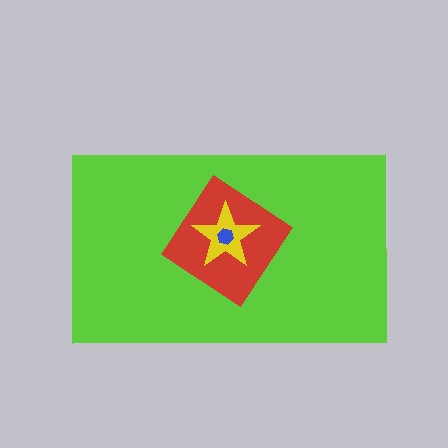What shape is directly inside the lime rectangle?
The red diamond.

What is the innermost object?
The blue hexagon.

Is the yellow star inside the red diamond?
Yes.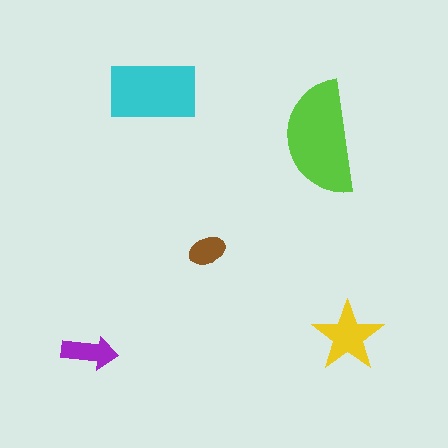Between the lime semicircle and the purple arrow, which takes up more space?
The lime semicircle.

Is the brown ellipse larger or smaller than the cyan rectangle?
Smaller.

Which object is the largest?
The lime semicircle.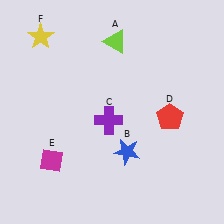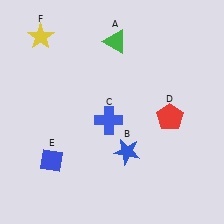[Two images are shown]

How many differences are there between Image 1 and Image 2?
There are 3 differences between the two images.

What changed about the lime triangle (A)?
In Image 1, A is lime. In Image 2, it changed to green.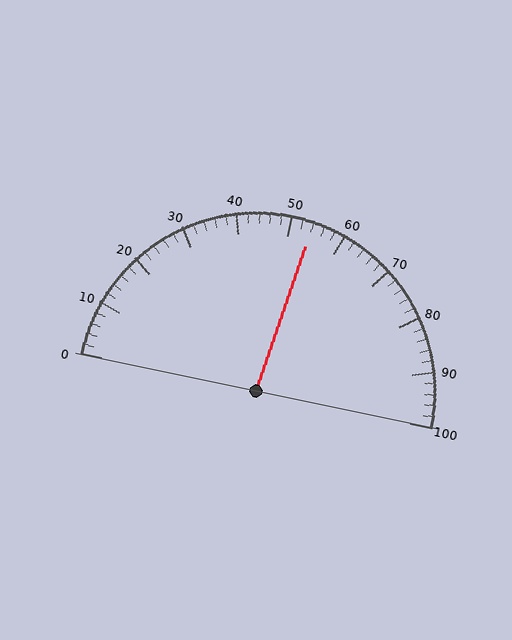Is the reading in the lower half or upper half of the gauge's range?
The reading is in the upper half of the range (0 to 100).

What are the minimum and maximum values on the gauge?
The gauge ranges from 0 to 100.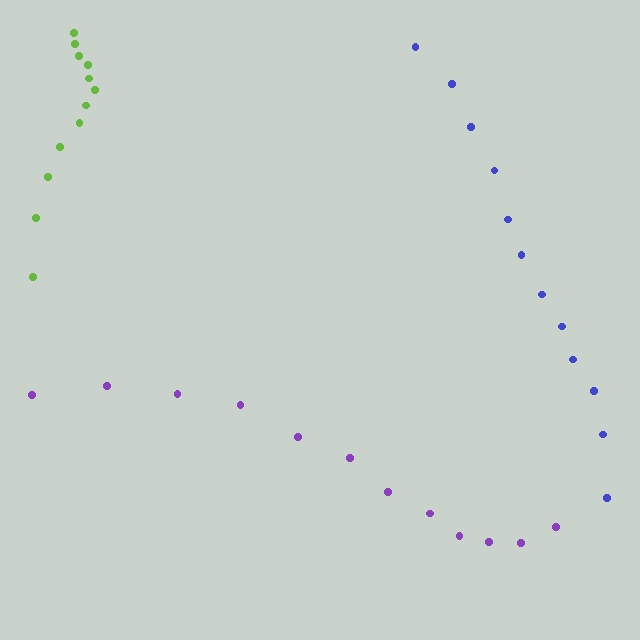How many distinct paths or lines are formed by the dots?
There are 3 distinct paths.